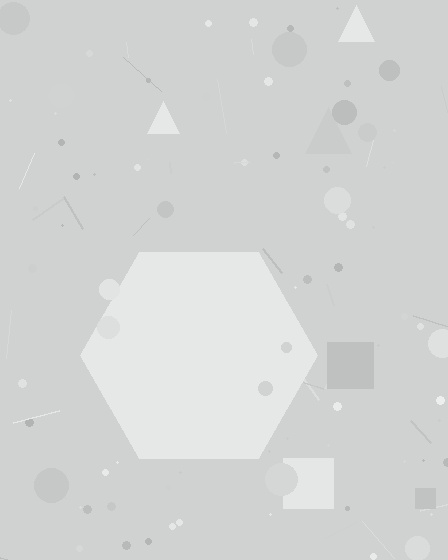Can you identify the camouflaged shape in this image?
The camouflaged shape is a hexagon.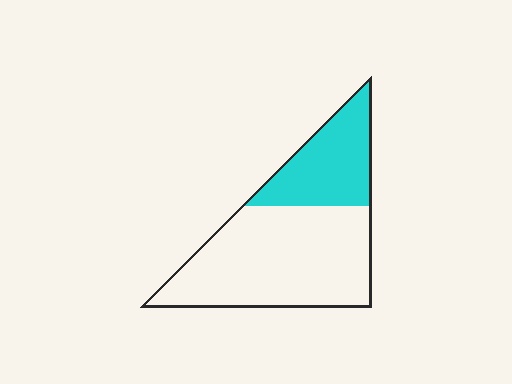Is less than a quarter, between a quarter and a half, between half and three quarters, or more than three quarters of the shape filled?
Between a quarter and a half.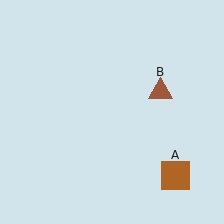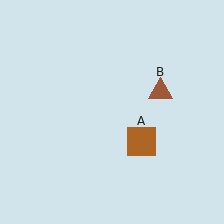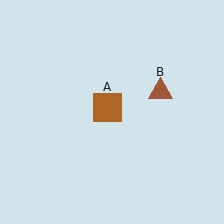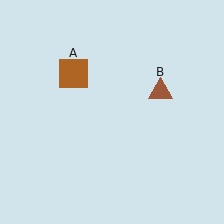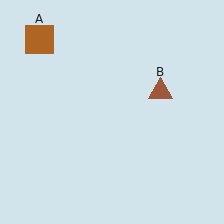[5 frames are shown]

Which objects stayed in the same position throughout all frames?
Brown triangle (object B) remained stationary.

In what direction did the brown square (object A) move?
The brown square (object A) moved up and to the left.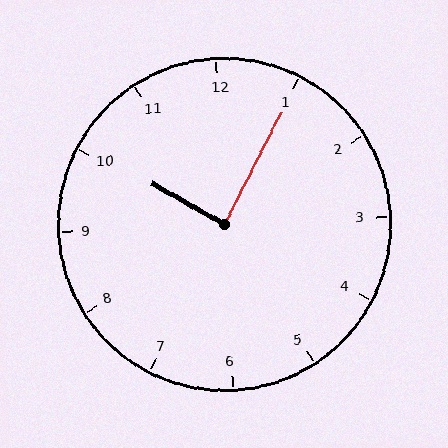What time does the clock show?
10:05.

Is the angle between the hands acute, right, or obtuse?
It is right.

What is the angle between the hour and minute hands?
Approximately 88 degrees.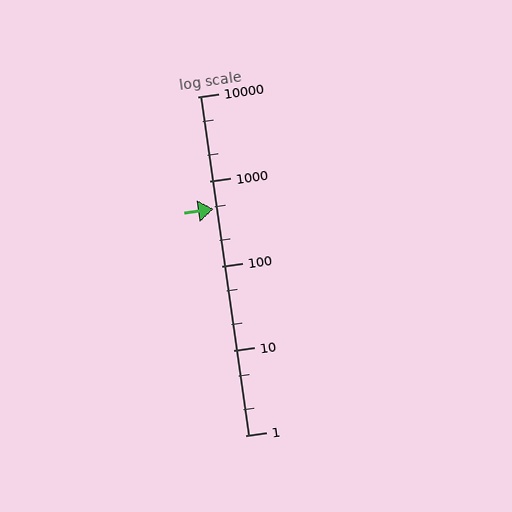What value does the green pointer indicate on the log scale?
The pointer indicates approximately 470.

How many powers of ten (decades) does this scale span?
The scale spans 4 decades, from 1 to 10000.